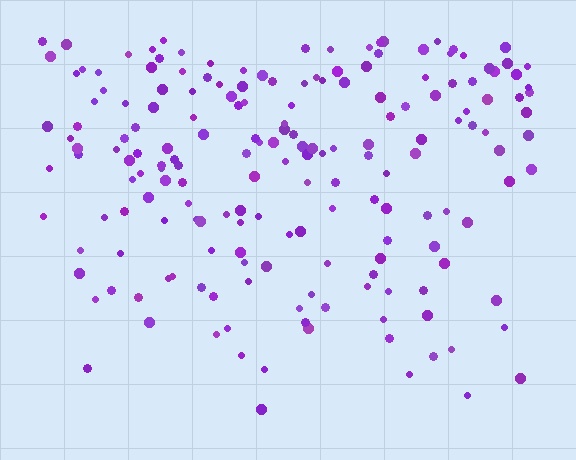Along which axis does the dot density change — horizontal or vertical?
Vertical.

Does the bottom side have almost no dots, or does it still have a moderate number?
Still a moderate number, just noticeably fewer than the top.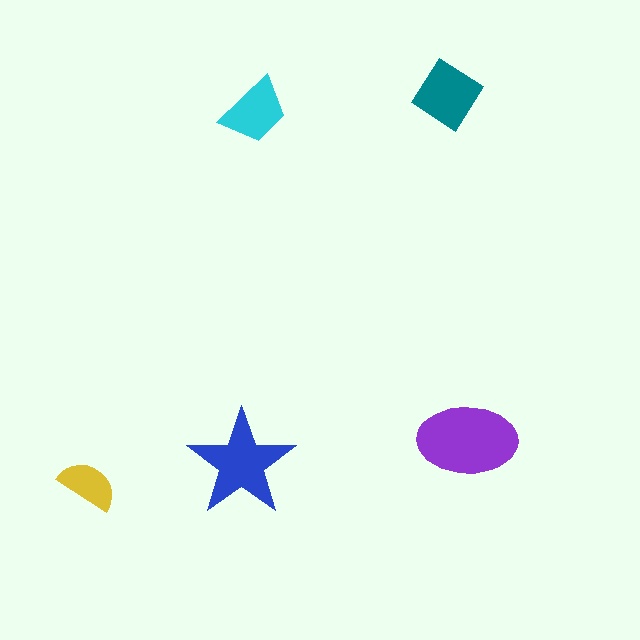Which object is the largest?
The purple ellipse.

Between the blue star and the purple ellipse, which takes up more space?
The purple ellipse.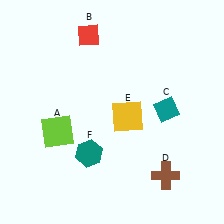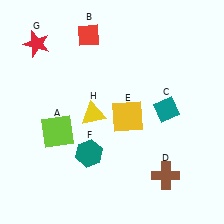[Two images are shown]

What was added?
A red star (G), a yellow triangle (H) were added in Image 2.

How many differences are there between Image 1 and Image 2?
There are 2 differences between the two images.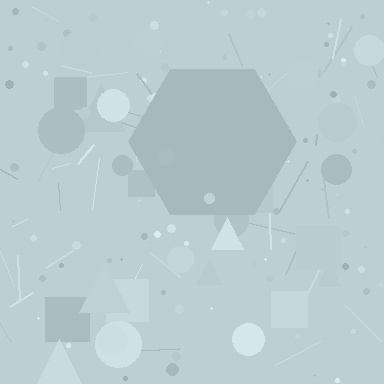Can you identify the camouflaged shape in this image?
The camouflaged shape is a hexagon.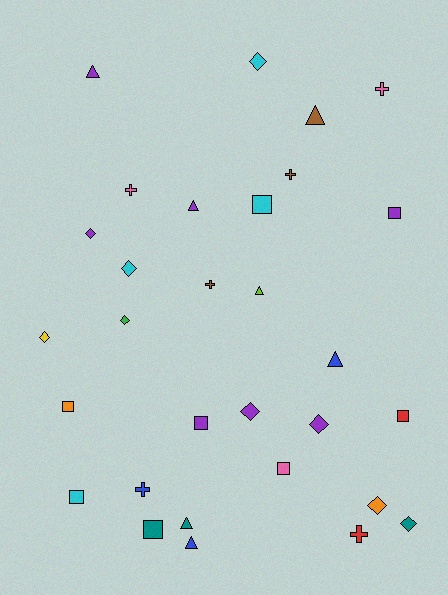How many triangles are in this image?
There are 7 triangles.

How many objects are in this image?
There are 30 objects.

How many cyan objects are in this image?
There are 4 cyan objects.